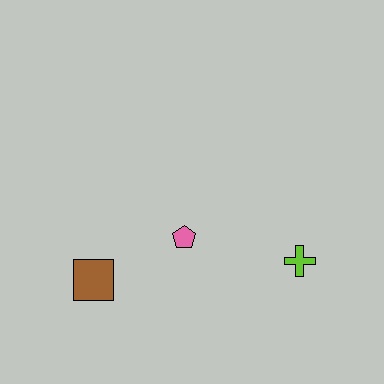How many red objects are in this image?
There are no red objects.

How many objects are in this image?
There are 3 objects.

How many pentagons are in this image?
There is 1 pentagon.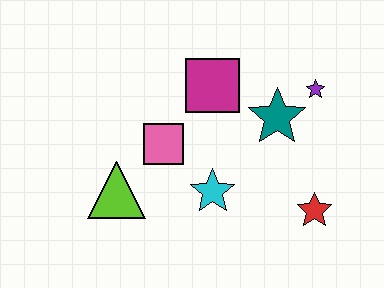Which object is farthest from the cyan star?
The purple star is farthest from the cyan star.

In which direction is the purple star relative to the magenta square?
The purple star is to the right of the magenta square.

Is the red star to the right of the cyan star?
Yes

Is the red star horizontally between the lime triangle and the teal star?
No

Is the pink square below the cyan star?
No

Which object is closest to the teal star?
The purple star is closest to the teal star.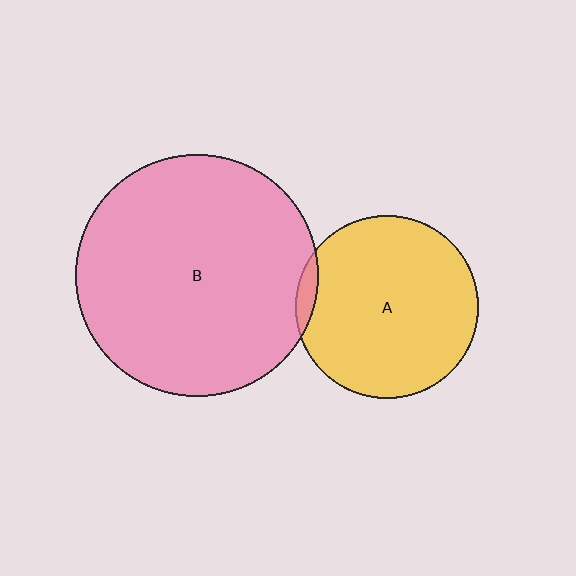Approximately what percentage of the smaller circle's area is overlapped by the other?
Approximately 5%.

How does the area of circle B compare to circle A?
Approximately 1.8 times.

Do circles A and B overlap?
Yes.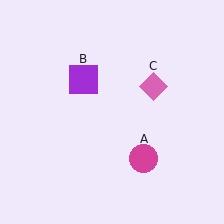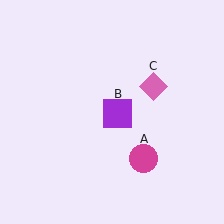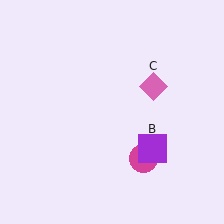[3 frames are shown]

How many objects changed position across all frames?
1 object changed position: purple square (object B).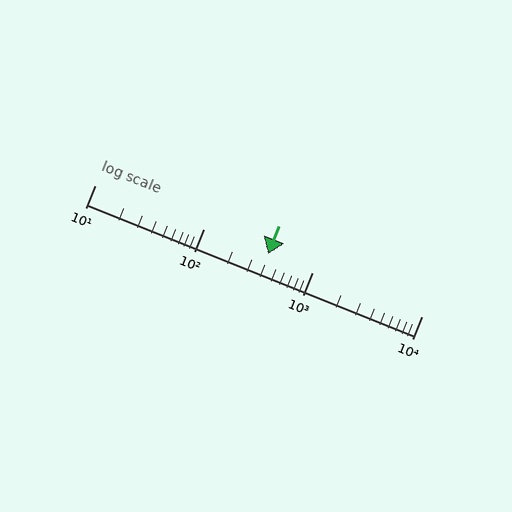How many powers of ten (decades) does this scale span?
The scale spans 3 decades, from 10 to 10000.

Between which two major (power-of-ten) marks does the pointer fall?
The pointer is between 100 and 1000.